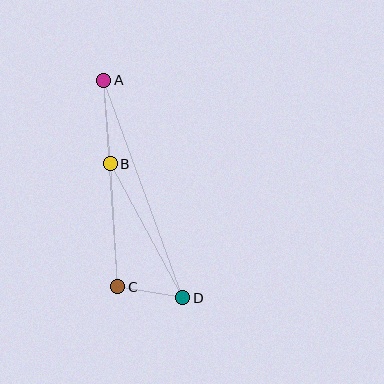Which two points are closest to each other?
Points C and D are closest to each other.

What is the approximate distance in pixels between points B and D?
The distance between B and D is approximately 152 pixels.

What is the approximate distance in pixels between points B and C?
The distance between B and C is approximately 124 pixels.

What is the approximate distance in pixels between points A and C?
The distance between A and C is approximately 207 pixels.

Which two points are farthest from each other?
Points A and D are farthest from each other.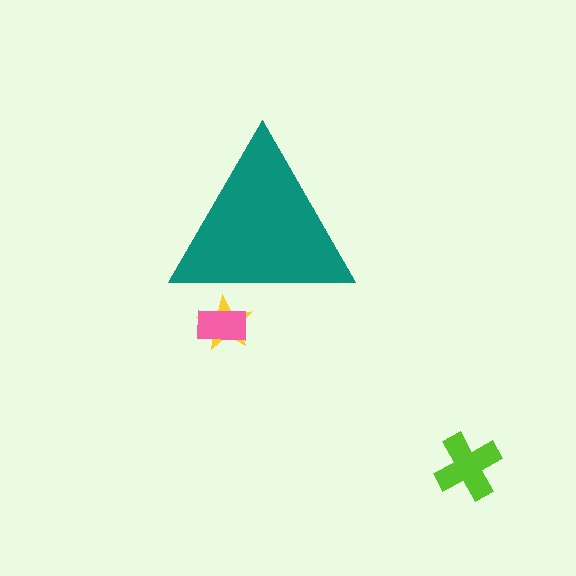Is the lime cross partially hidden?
No, the lime cross is fully visible.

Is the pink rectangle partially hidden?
Yes, the pink rectangle is partially hidden behind the teal triangle.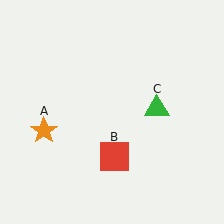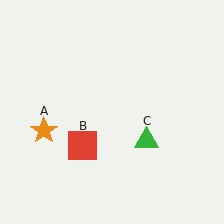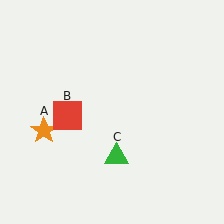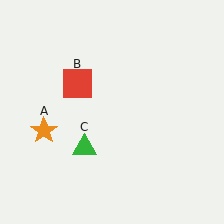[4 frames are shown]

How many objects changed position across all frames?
2 objects changed position: red square (object B), green triangle (object C).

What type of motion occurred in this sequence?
The red square (object B), green triangle (object C) rotated clockwise around the center of the scene.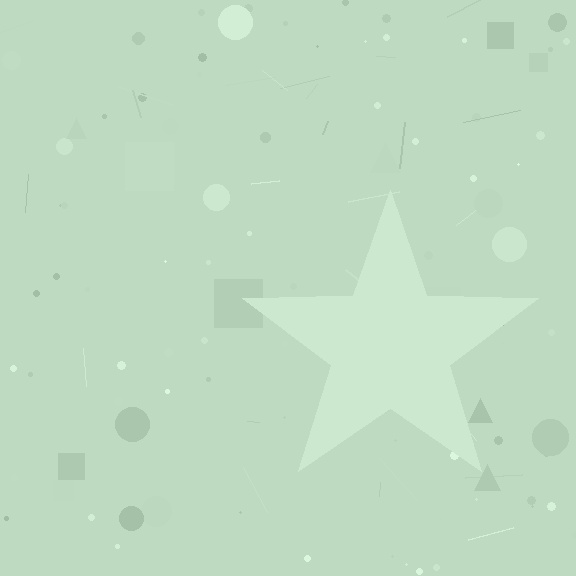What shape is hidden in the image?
A star is hidden in the image.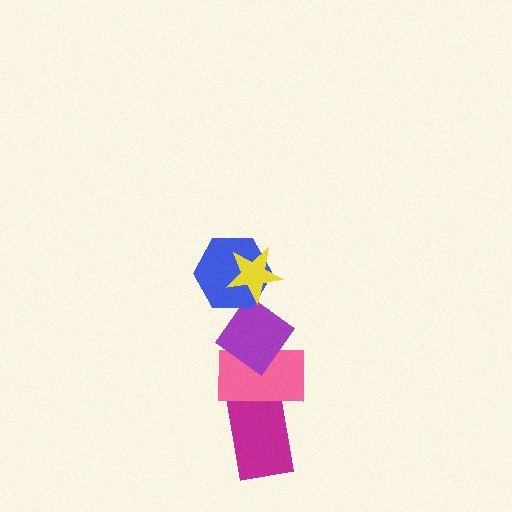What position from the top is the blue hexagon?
The blue hexagon is 2nd from the top.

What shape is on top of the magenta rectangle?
The pink rectangle is on top of the magenta rectangle.